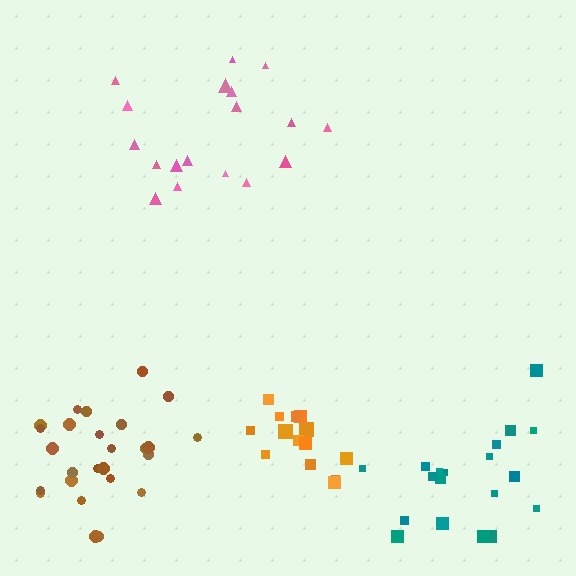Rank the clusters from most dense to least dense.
brown, orange, pink, teal.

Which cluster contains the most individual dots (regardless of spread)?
Brown (26).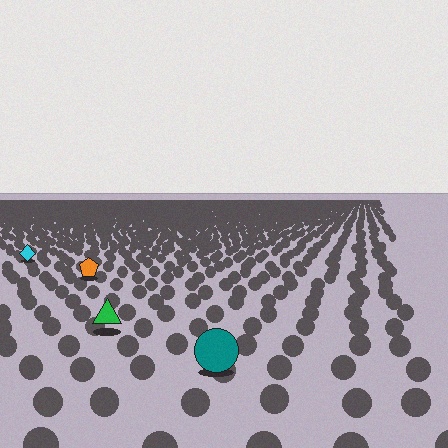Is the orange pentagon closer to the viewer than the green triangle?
No. The green triangle is closer — you can tell from the texture gradient: the ground texture is coarser near it.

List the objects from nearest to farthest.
From nearest to farthest: the teal circle, the green triangle, the orange pentagon, the cyan diamond.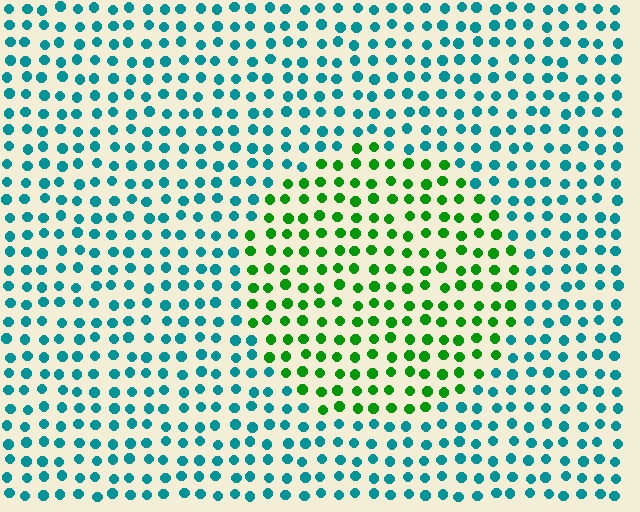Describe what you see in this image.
The image is filled with small teal elements in a uniform arrangement. A circle-shaped region is visible where the elements are tinted to a slightly different hue, forming a subtle color boundary.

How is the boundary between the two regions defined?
The boundary is defined purely by a slight shift in hue (about 59 degrees). Spacing, size, and orientation are identical on both sides.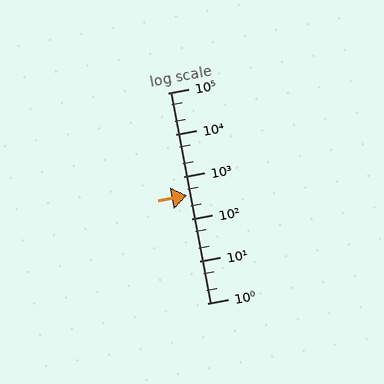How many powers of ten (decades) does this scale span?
The scale spans 5 decades, from 1 to 100000.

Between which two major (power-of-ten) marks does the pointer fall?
The pointer is between 100 and 1000.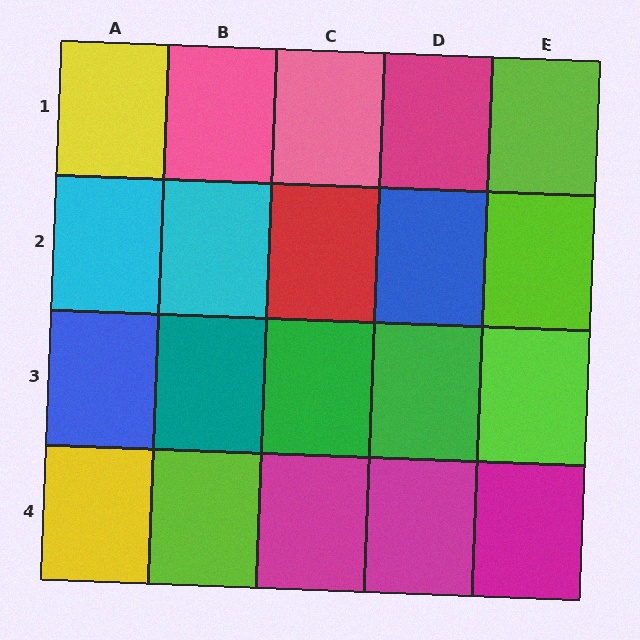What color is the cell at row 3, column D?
Green.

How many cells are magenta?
4 cells are magenta.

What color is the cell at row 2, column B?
Cyan.